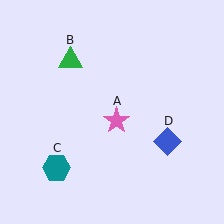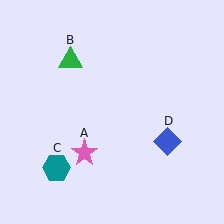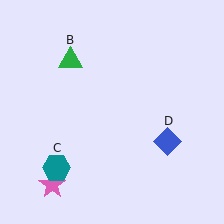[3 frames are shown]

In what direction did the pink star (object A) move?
The pink star (object A) moved down and to the left.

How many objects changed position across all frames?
1 object changed position: pink star (object A).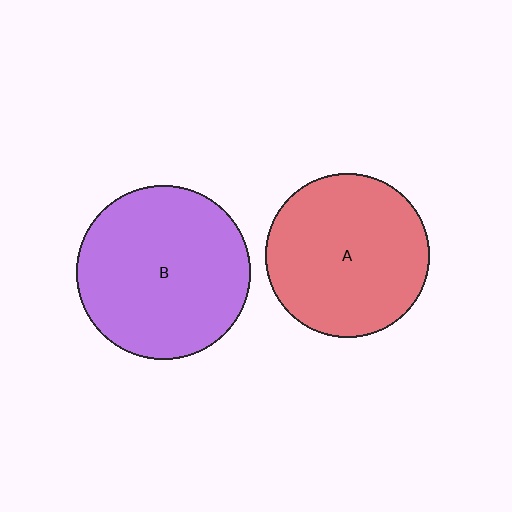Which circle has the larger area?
Circle B (purple).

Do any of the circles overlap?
No, none of the circles overlap.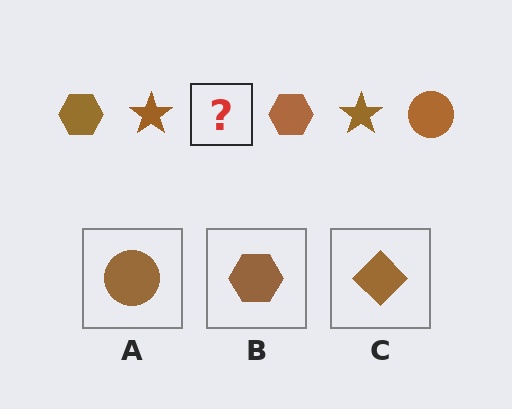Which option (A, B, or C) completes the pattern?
A.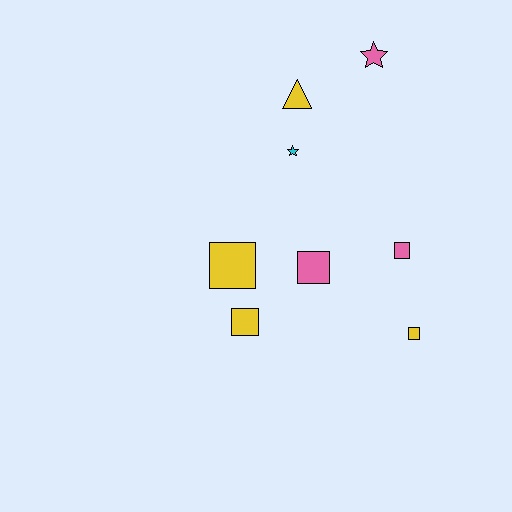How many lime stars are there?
There are no lime stars.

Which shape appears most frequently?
Square, with 5 objects.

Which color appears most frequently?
Yellow, with 4 objects.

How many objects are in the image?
There are 8 objects.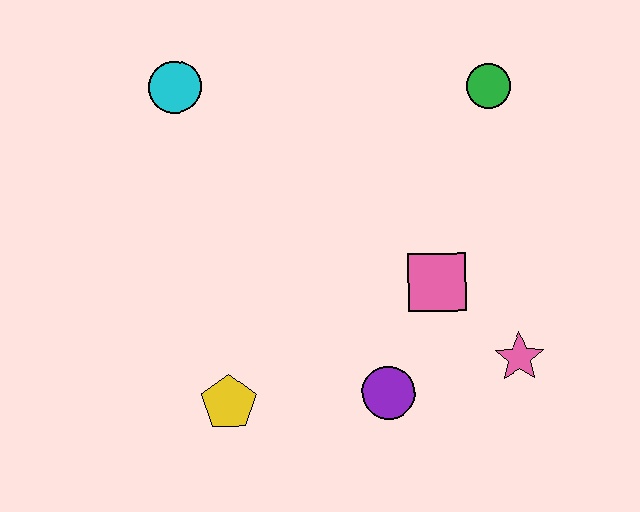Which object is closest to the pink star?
The pink square is closest to the pink star.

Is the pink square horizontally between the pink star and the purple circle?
Yes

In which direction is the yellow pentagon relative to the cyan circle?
The yellow pentagon is below the cyan circle.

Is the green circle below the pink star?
No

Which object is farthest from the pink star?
The cyan circle is farthest from the pink star.